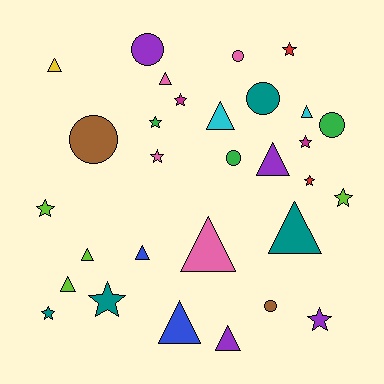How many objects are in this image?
There are 30 objects.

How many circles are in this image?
There are 7 circles.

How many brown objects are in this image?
There are 2 brown objects.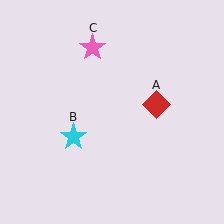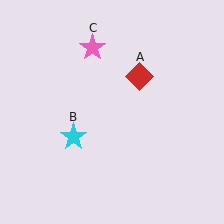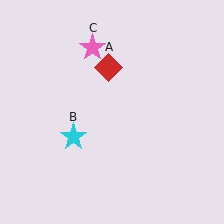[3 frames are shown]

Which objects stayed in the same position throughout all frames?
Cyan star (object B) and pink star (object C) remained stationary.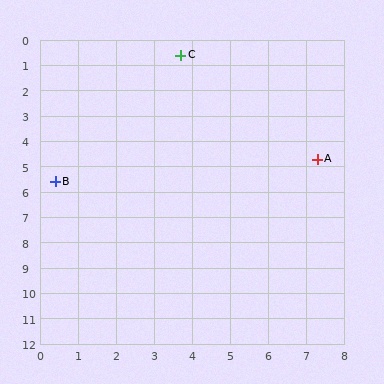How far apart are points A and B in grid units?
Points A and B are about 7.0 grid units apart.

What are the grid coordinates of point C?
Point C is at approximately (3.7, 0.6).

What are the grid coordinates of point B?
Point B is at approximately (0.4, 5.6).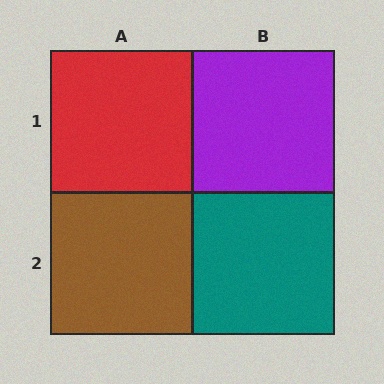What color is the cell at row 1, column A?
Red.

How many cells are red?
1 cell is red.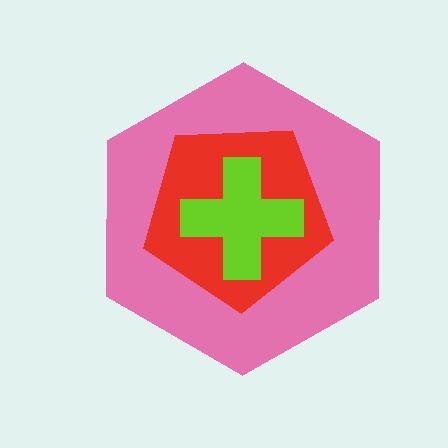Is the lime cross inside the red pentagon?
Yes.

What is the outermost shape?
The pink hexagon.